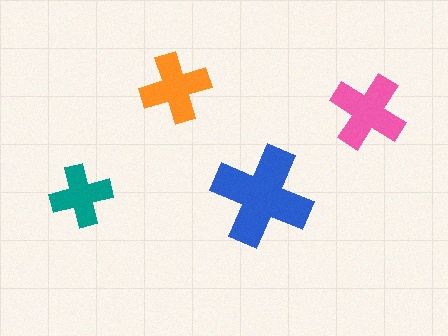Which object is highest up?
The orange cross is topmost.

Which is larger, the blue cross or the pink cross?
The blue one.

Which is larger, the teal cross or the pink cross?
The pink one.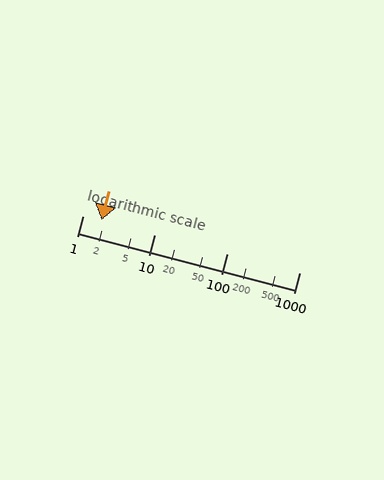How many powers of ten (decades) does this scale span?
The scale spans 3 decades, from 1 to 1000.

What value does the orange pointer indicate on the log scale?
The pointer indicates approximately 1.8.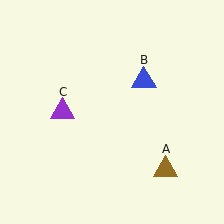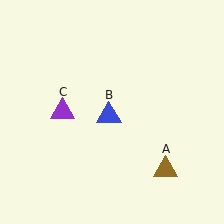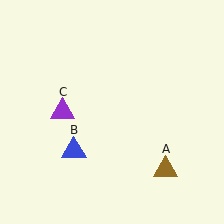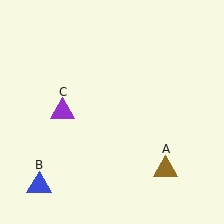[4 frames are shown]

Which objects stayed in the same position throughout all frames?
Brown triangle (object A) and purple triangle (object C) remained stationary.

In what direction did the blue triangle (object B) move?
The blue triangle (object B) moved down and to the left.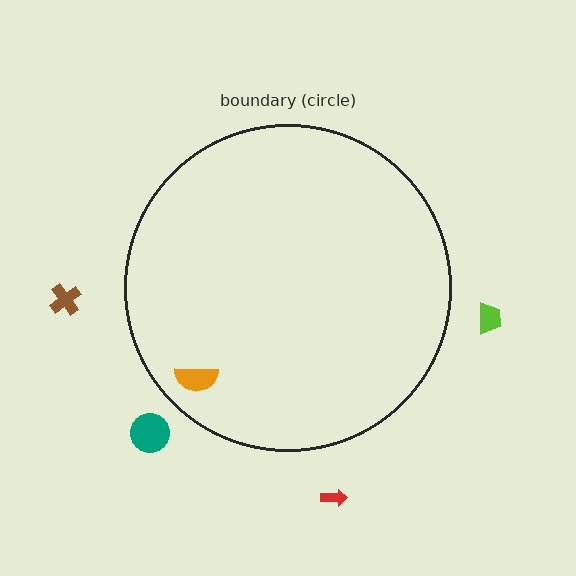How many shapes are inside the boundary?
1 inside, 4 outside.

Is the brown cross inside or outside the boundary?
Outside.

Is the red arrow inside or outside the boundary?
Outside.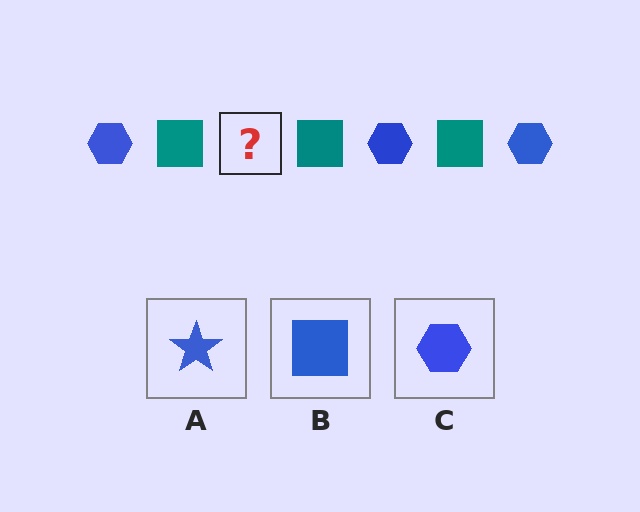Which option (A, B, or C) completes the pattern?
C.